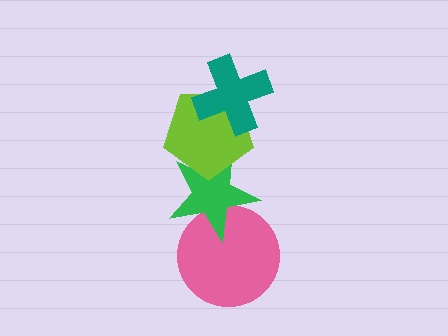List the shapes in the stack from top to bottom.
From top to bottom: the teal cross, the lime pentagon, the green star, the pink circle.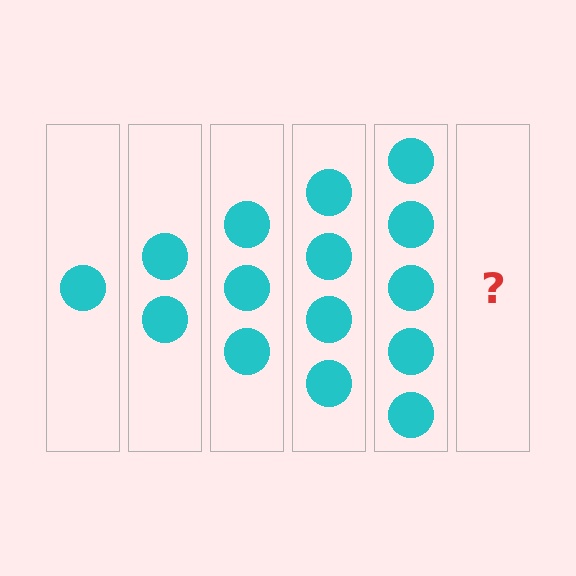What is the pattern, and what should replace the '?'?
The pattern is that each step adds one more circle. The '?' should be 6 circles.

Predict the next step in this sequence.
The next step is 6 circles.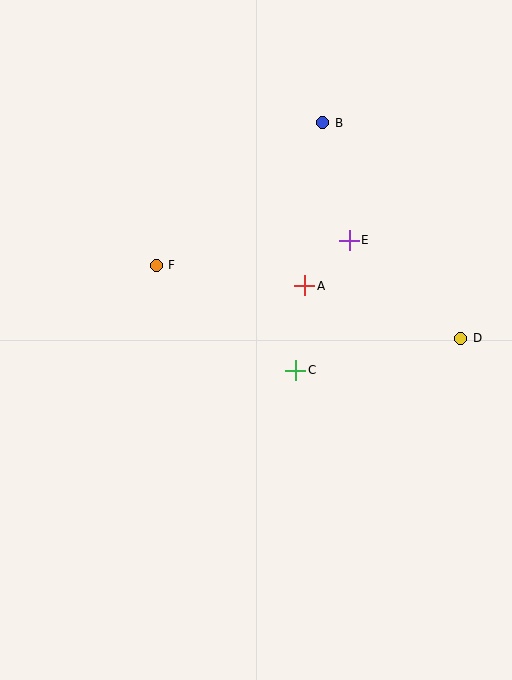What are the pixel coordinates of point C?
Point C is at (296, 370).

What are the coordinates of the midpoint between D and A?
The midpoint between D and A is at (383, 312).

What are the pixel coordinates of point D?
Point D is at (461, 338).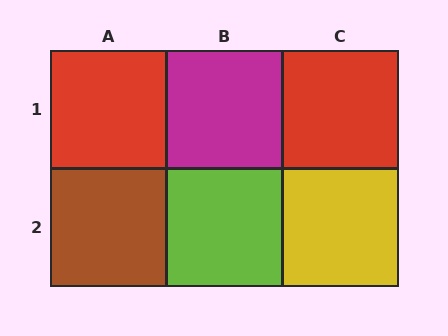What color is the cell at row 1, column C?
Red.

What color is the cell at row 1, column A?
Red.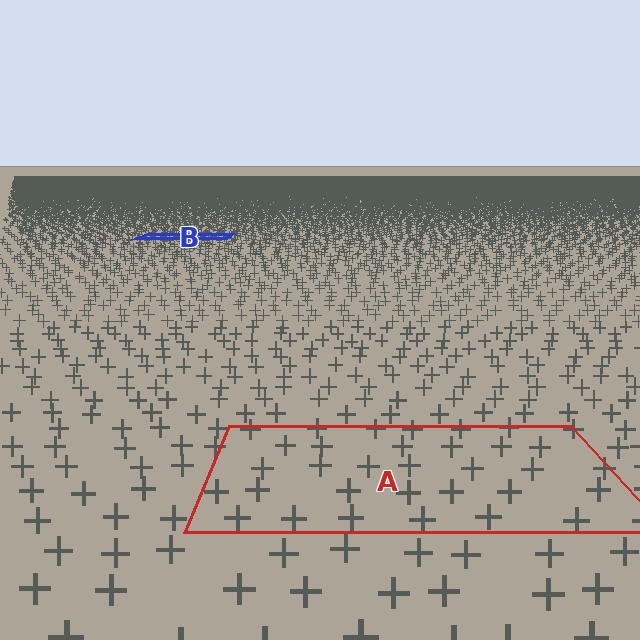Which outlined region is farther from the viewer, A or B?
Region B is farther from the viewer — the texture elements inside it appear smaller and more densely packed.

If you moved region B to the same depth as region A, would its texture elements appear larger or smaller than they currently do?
They would appear larger. At a closer depth, the same texture elements are projected at a bigger on-screen size.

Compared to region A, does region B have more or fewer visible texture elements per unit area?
Region B has more texture elements per unit area — they are packed more densely because it is farther away.